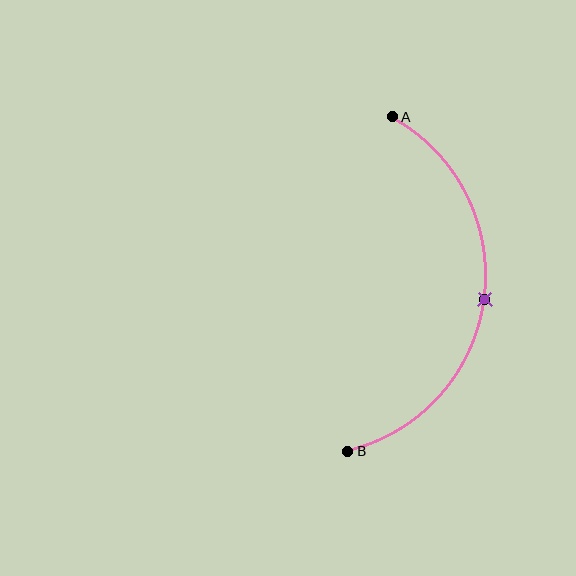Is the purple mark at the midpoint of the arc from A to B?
Yes. The purple mark lies on the arc at equal arc-length from both A and B — it is the arc midpoint.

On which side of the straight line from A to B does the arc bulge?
The arc bulges to the right of the straight line connecting A and B.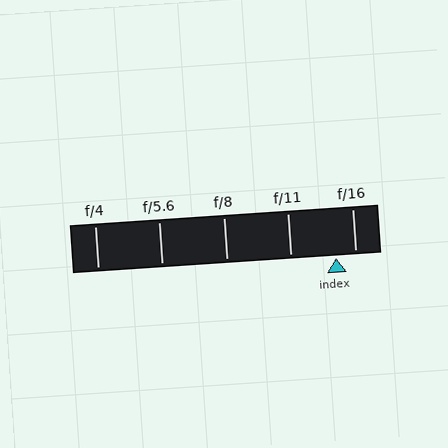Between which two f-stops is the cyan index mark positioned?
The index mark is between f/11 and f/16.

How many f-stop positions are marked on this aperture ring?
There are 5 f-stop positions marked.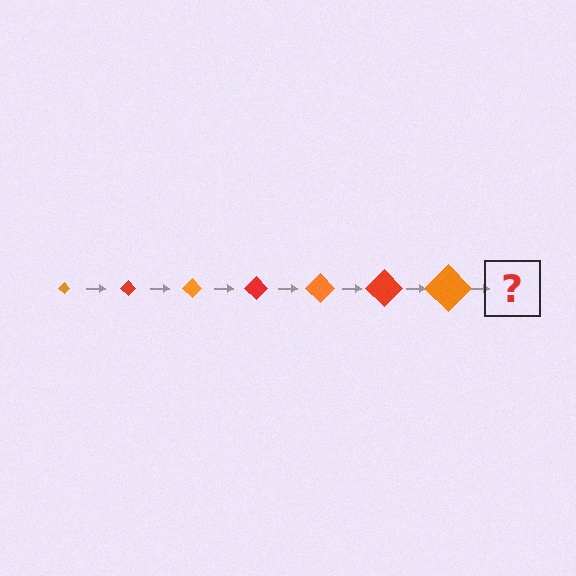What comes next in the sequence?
The next element should be a red diamond, larger than the previous one.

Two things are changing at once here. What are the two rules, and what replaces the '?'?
The two rules are that the diamond grows larger each step and the color cycles through orange and red. The '?' should be a red diamond, larger than the previous one.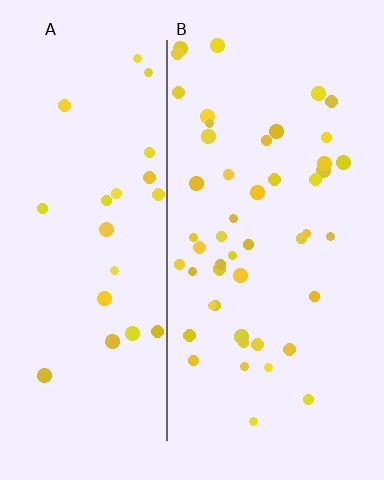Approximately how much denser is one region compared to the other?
Approximately 2.1× — region B over region A.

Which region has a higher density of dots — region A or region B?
B (the right).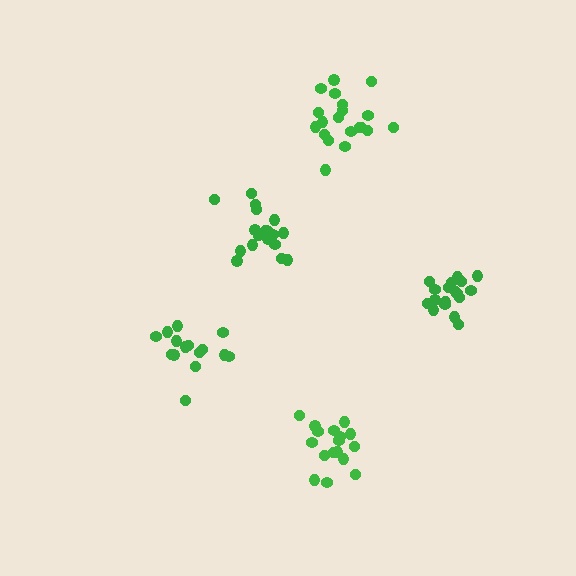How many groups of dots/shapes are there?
There are 5 groups.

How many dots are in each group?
Group 1: 18 dots, Group 2: 20 dots, Group 3: 15 dots, Group 4: 18 dots, Group 5: 17 dots (88 total).